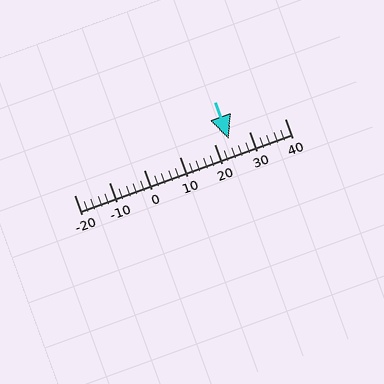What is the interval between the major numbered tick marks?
The major tick marks are spaced 10 units apart.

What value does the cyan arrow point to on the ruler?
The cyan arrow points to approximately 24.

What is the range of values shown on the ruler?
The ruler shows values from -20 to 40.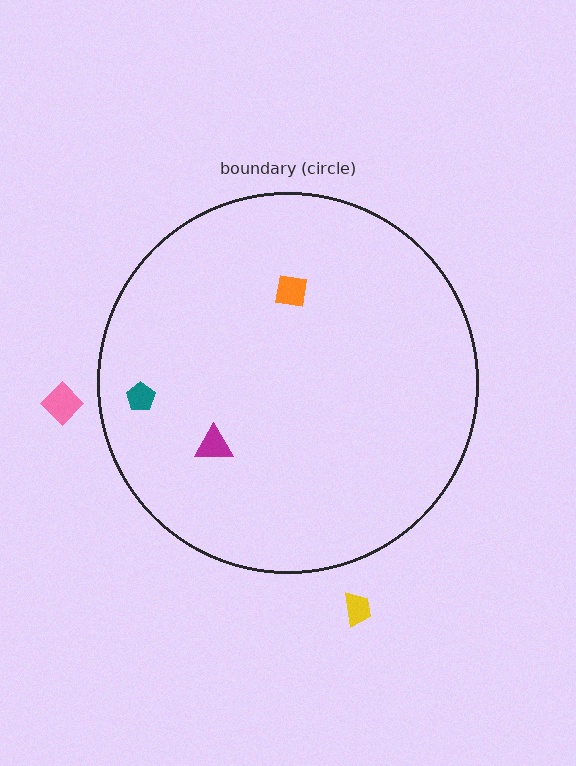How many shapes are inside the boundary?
3 inside, 2 outside.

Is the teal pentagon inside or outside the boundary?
Inside.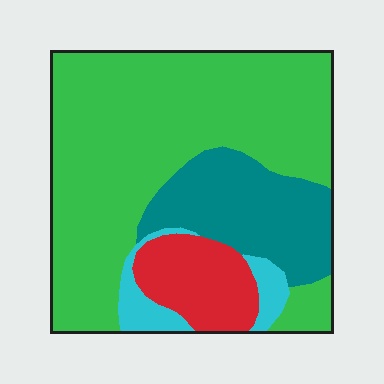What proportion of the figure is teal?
Teal covers around 20% of the figure.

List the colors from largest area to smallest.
From largest to smallest: green, teal, red, cyan.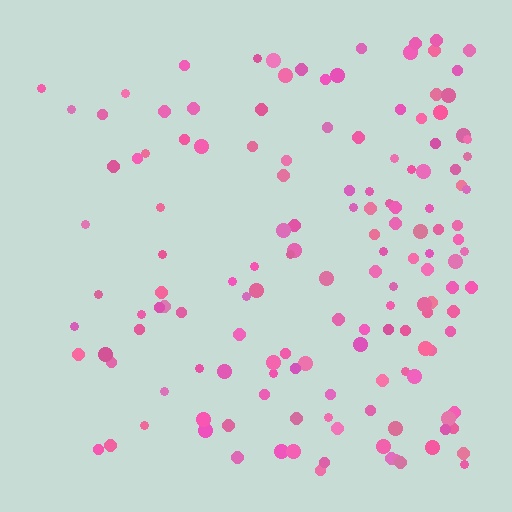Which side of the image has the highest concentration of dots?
The right.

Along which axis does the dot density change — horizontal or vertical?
Horizontal.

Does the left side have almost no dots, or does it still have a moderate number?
Still a moderate number, just noticeably fewer than the right.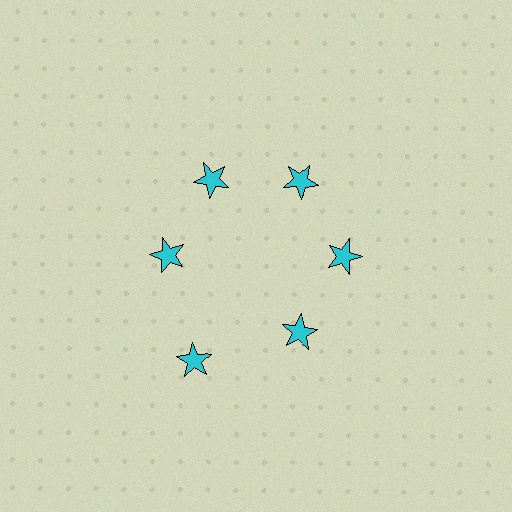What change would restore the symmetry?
The symmetry would be restored by moving it inward, back onto the ring so that all 6 stars sit at equal angles and equal distance from the center.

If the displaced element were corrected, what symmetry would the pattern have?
It would have 6-fold rotational symmetry — the pattern would map onto itself every 60 degrees.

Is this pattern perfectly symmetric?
No. The 6 cyan stars are arranged in a ring, but one element near the 7 o'clock position is pushed outward from the center, breaking the 6-fold rotational symmetry.